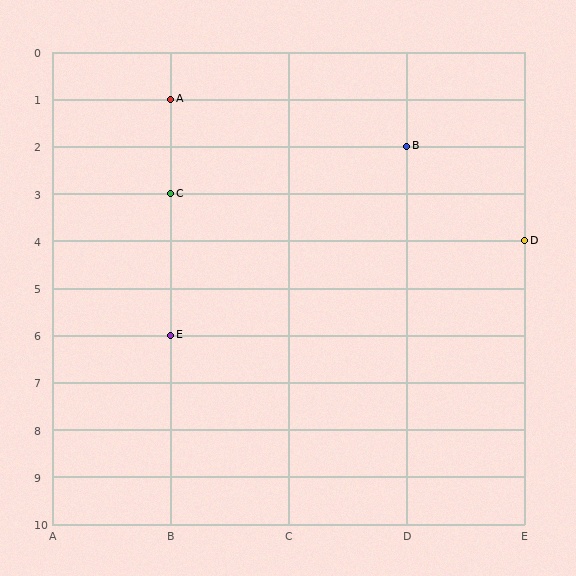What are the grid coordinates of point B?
Point B is at grid coordinates (D, 2).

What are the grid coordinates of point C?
Point C is at grid coordinates (B, 3).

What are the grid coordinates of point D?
Point D is at grid coordinates (E, 4).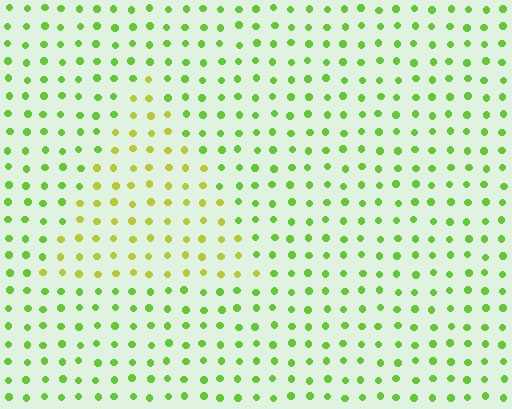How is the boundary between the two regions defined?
The boundary is defined purely by a slight shift in hue (about 35 degrees). Spacing, size, and orientation are identical on both sides.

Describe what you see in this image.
The image is filled with small lime elements in a uniform arrangement. A triangle-shaped region is visible where the elements are tinted to a slightly different hue, forming a subtle color boundary.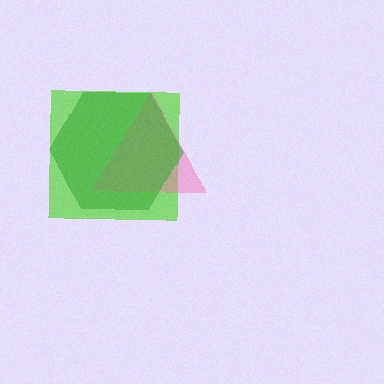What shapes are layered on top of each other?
The layered shapes are: a lime square, a pink triangle, a green hexagon.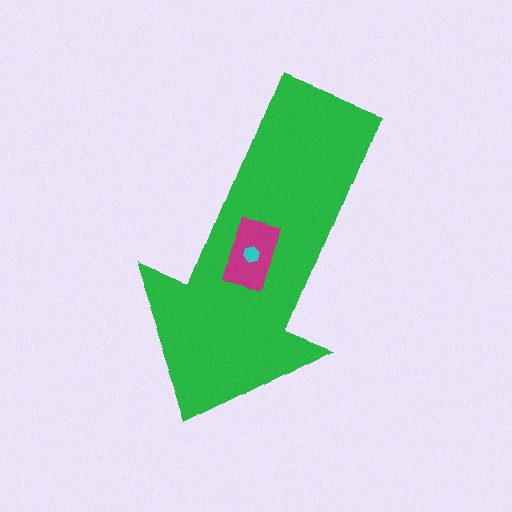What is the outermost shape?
The green arrow.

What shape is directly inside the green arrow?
The magenta rectangle.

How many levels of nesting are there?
3.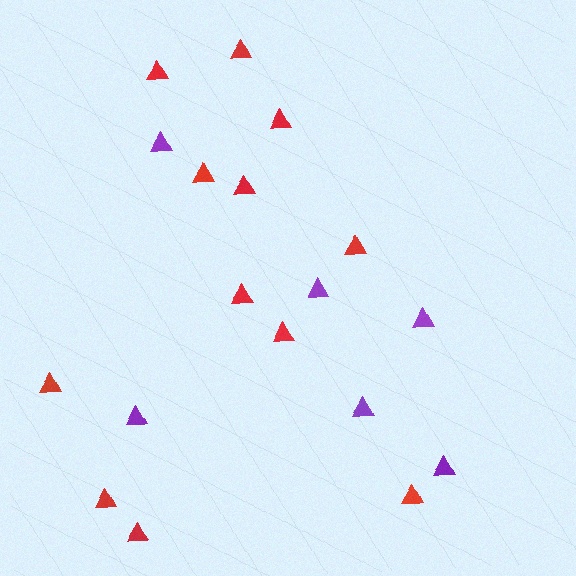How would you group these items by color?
There are 2 groups: one group of purple triangles (6) and one group of red triangles (12).